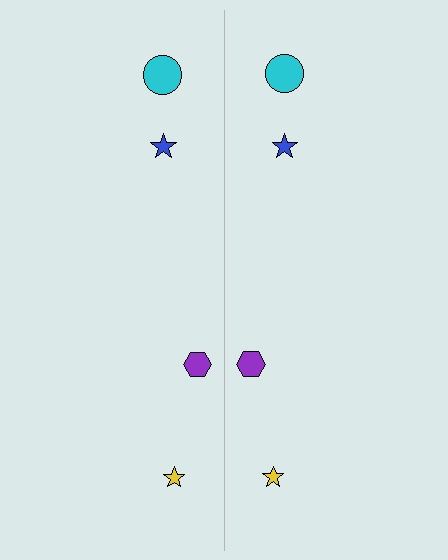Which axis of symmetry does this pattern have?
The pattern has a vertical axis of symmetry running through the center of the image.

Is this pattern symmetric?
Yes, this pattern has bilateral (reflection) symmetry.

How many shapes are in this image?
There are 8 shapes in this image.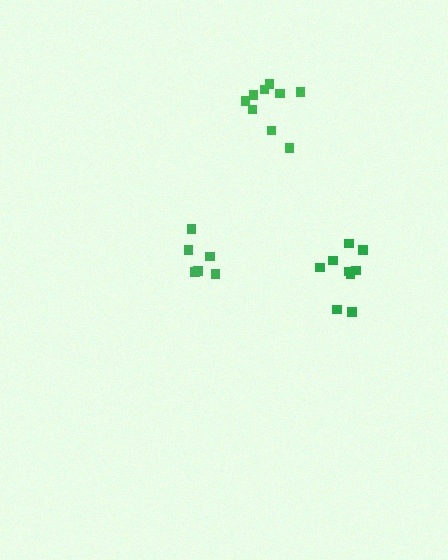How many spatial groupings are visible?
There are 3 spatial groupings.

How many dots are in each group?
Group 1: 6 dots, Group 2: 10 dots, Group 3: 9 dots (25 total).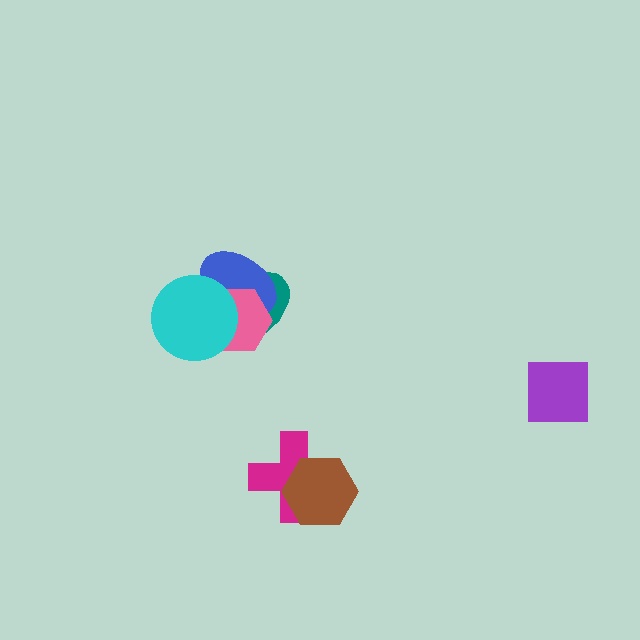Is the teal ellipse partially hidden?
Yes, it is partially covered by another shape.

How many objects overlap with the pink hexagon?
3 objects overlap with the pink hexagon.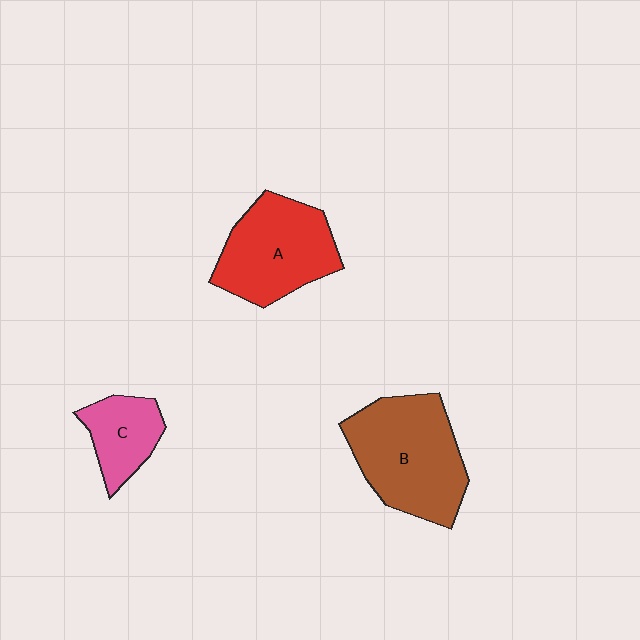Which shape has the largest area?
Shape B (brown).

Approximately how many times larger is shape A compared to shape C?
Approximately 1.8 times.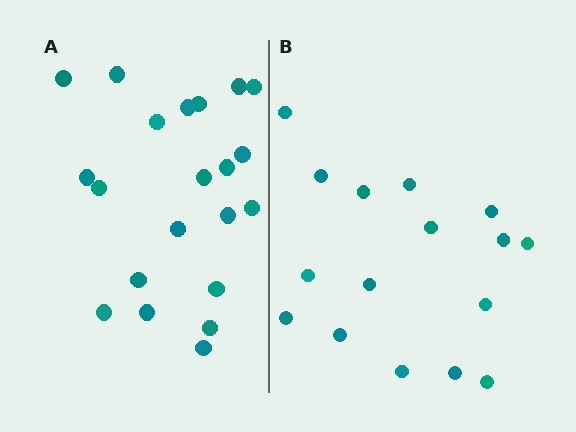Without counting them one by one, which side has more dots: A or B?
Region A (the left region) has more dots.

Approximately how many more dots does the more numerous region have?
Region A has about 5 more dots than region B.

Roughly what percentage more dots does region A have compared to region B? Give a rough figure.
About 30% more.